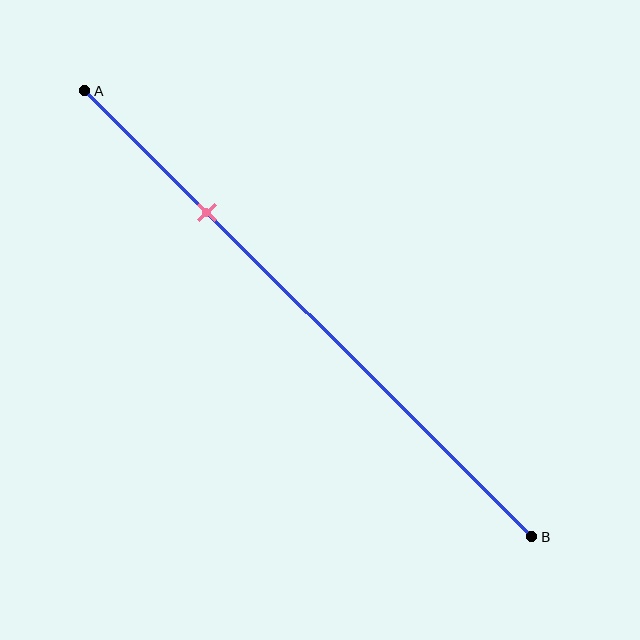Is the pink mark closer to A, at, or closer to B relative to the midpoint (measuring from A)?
The pink mark is closer to point A than the midpoint of segment AB.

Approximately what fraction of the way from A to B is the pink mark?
The pink mark is approximately 25% of the way from A to B.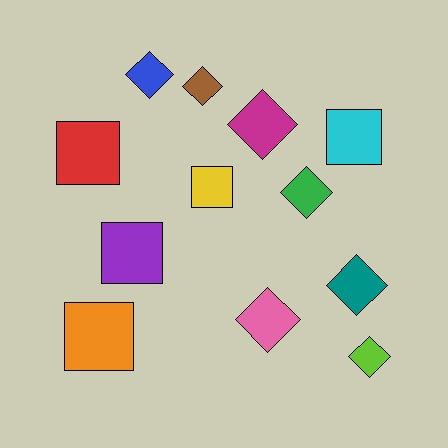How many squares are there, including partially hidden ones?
There are 5 squares.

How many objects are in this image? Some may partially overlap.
There are 12 objects.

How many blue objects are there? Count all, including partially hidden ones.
There is 1 blue object.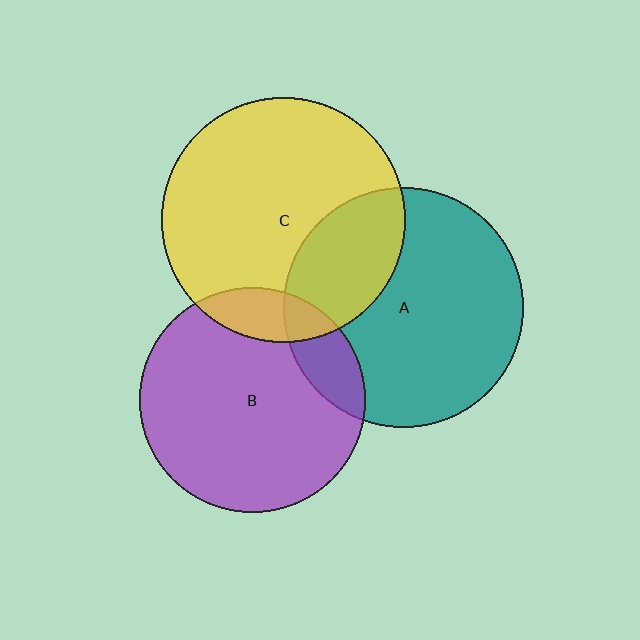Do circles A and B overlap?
Yes.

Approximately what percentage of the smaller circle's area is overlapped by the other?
Approximately 15%.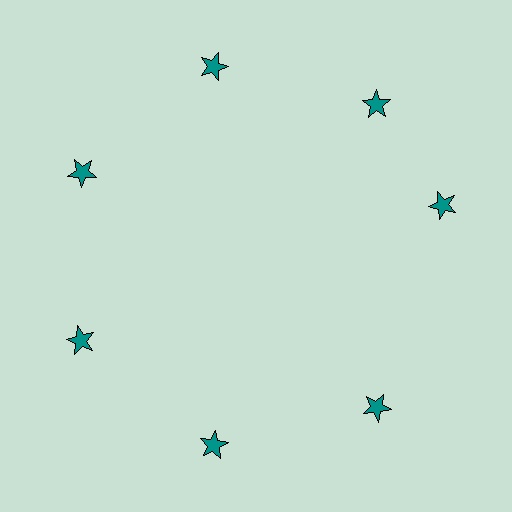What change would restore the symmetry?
The symmetry would be restored by rotating it back into even spacing with its neighbors so that all 7 stars sit at equal angles and equal distance from the center.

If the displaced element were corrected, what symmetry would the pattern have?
It would have 7-fold rotational symmetry — the pattern would map onto itself every 51 degrees.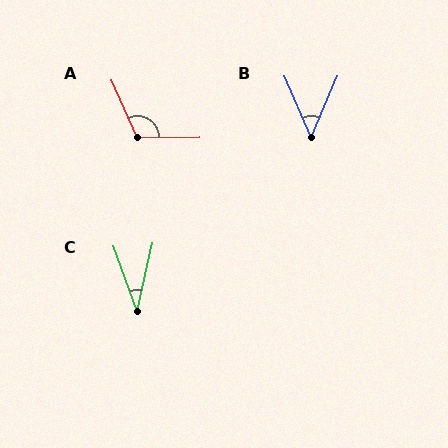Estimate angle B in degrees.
Approximately 47 degrees.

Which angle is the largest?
A, at approximately 113 degrees.